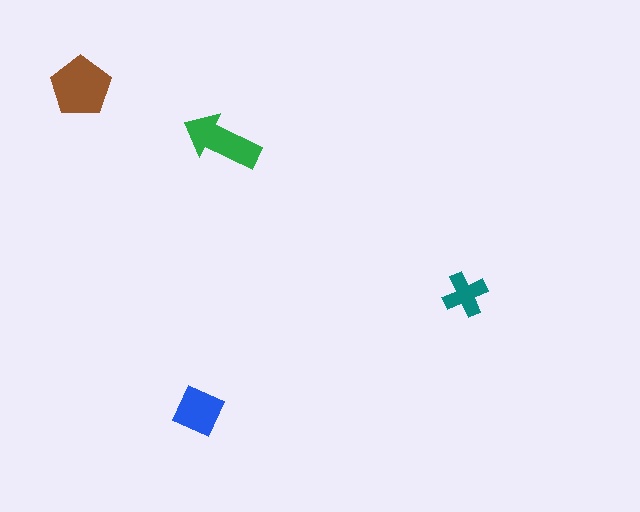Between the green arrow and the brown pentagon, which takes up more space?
The brown pentagon.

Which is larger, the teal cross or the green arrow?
The green arrow.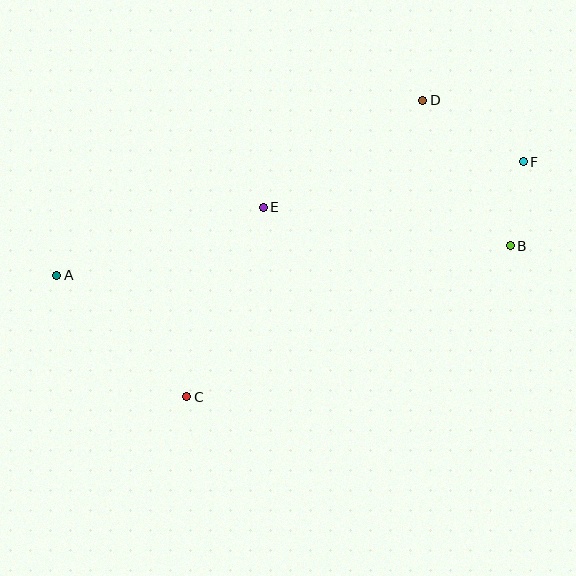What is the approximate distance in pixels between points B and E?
The distance between B and E is approximately 250 pixels.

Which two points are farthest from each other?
Points A and F are farthest from each other.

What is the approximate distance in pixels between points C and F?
The distance between C and F is approximately 410 pixels.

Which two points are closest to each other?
Points B and F are closest to each other.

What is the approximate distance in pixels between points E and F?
The distance between E and F is approximately 264 pixels.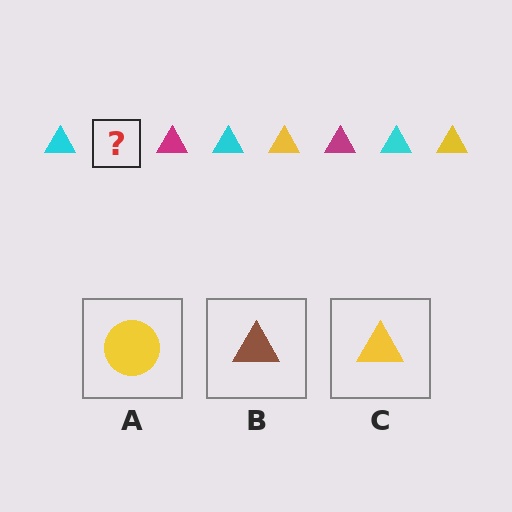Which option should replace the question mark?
Option C.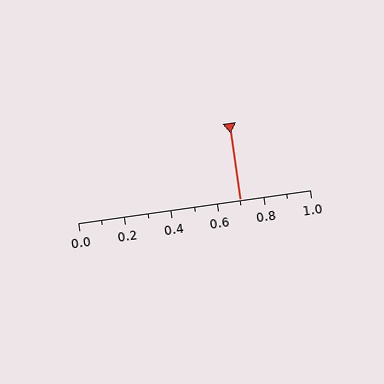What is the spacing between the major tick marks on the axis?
The major ticks are spaced 0.2 apart.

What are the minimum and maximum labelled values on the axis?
The axis runs from 0.0 to 1.0.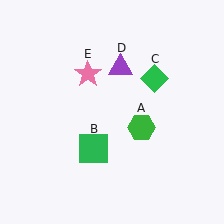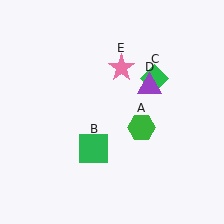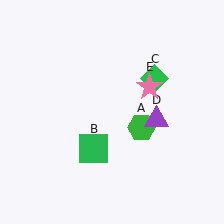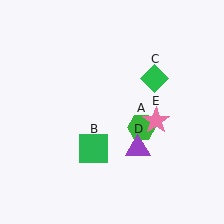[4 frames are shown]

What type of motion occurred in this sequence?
The purple triangle (object D), pink star (object E) rotated clockwise around the center of the scene.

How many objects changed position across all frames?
2 objects changed position: purple triangle (object D), pink star (object E).